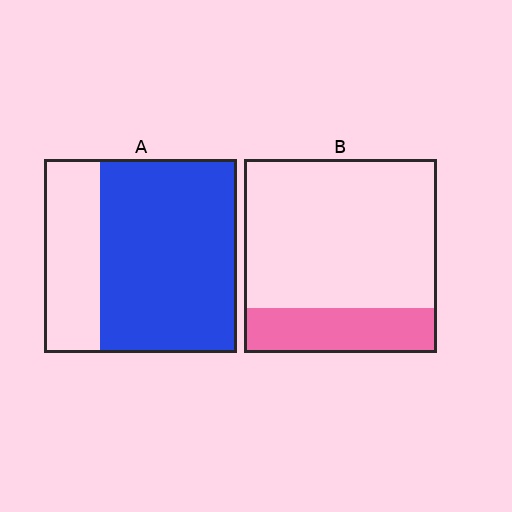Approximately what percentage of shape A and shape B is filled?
A is approximately 70% and B is approximately 25%.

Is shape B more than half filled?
No.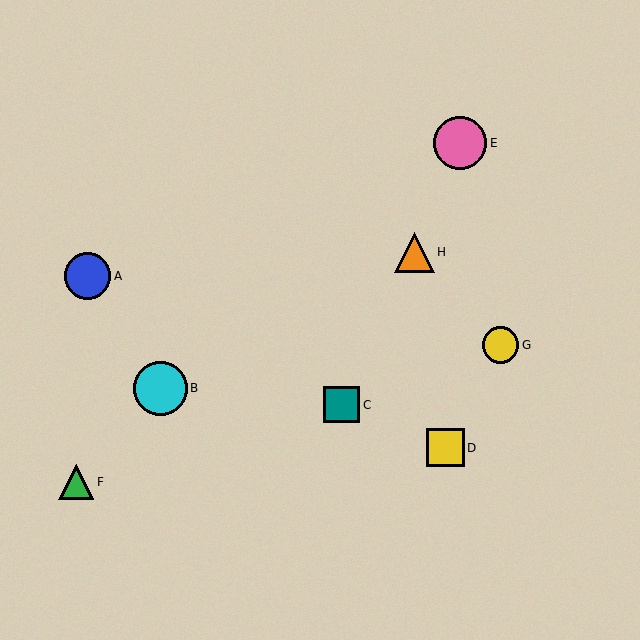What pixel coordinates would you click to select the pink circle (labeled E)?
Click at (460, 143) to select the pink circle E.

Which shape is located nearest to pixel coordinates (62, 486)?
The green triangle (labeled F) at (76, 482) is nearest to that location.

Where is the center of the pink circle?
The center of the pink circle is at (460, 143).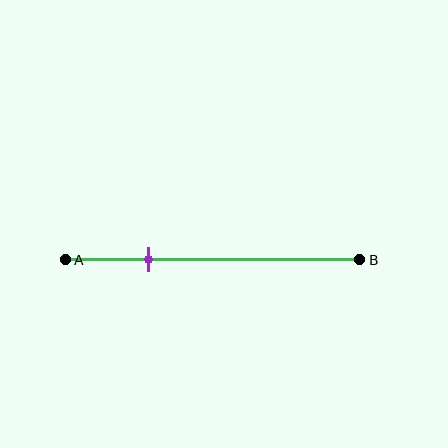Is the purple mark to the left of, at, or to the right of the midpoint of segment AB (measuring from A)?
The purple mark is to the left of the midpoint of segment AB.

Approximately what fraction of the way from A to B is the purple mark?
The purple mark is approximately 30% of the way from A to B.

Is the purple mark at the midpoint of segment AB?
No, the mark is at about 30% from A, not at the 50% midpoint.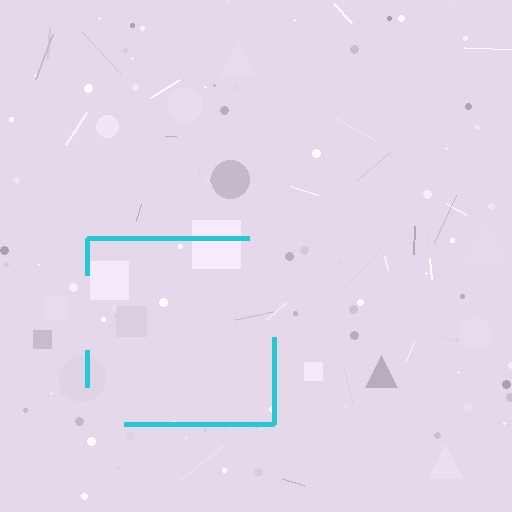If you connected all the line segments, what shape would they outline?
They would outline a square.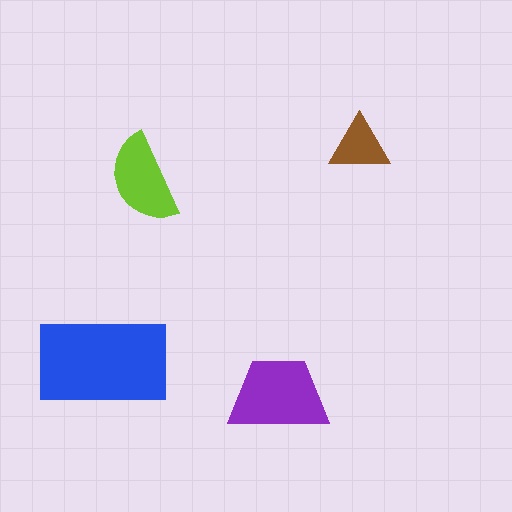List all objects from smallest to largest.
The brown triangle, the lime semicircle, the purple trapezoid, the blue rectangle.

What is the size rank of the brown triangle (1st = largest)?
4th.